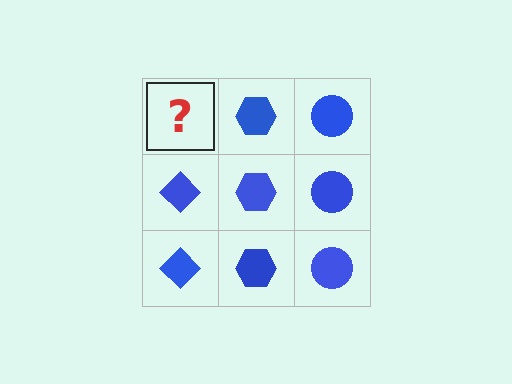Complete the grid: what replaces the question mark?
The question mark should be replaced with a blue diamond.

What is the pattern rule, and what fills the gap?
The rule is that each column has a consistent shape. The gap should be filled with a blue diamond.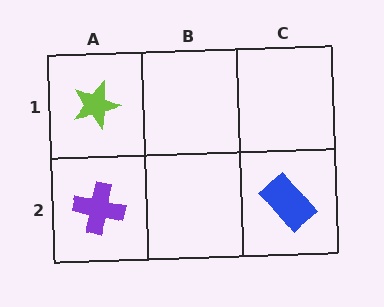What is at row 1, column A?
A lime star.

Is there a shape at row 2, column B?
No, that cell is empty.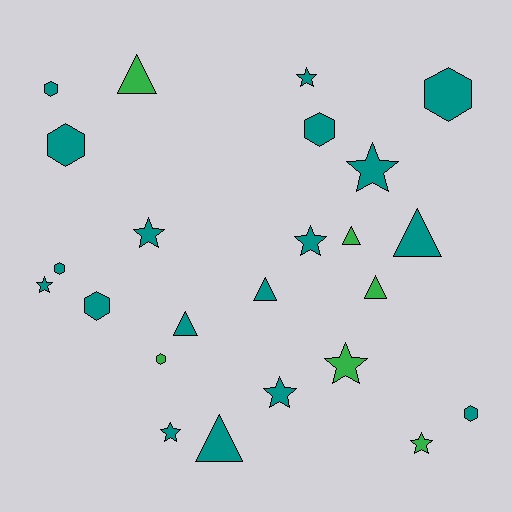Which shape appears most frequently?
Star, with 9 objects.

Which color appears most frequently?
Teal, with 18 objects.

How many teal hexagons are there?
There are 7 teal hexagons.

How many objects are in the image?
There are 24 objects.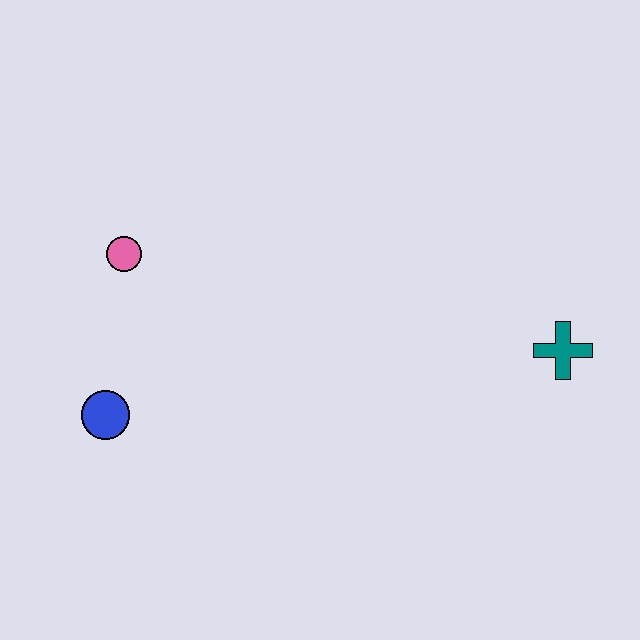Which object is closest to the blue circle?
The pink circle is closest to the blue circle.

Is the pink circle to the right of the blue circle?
Yes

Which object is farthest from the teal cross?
The blue circle is farthest from the teal cross.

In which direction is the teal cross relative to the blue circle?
The teal cross is to the right of the blue circle.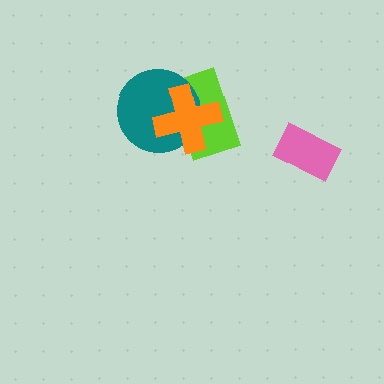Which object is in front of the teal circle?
The orange cross is in front of the teal circle.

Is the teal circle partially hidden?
Yes, it is partially covered by another shape.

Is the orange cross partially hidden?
No, no other shape covers it.